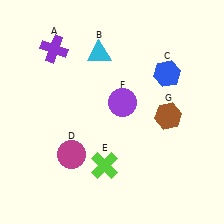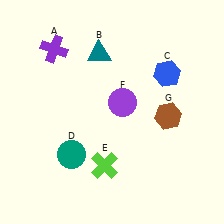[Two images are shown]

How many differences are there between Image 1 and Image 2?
There are 2 differences between the two images.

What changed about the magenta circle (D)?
In Image 1, D is magenta. In Image 2, it changed to teal.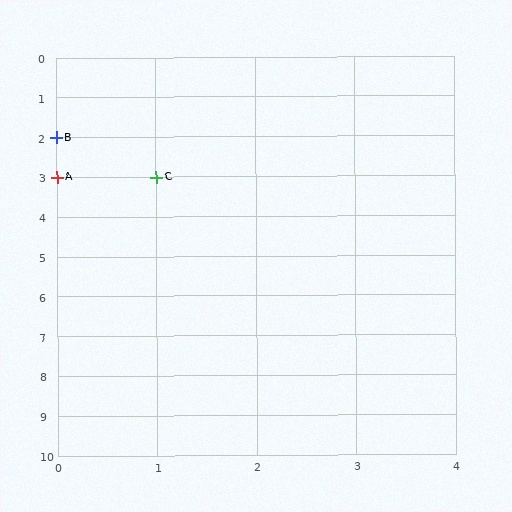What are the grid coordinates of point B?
Point B is at grid coordinates (0, 2).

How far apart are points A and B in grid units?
Points A and B are 1 row apart.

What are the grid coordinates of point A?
Point A is at grid coordinates (0, 3).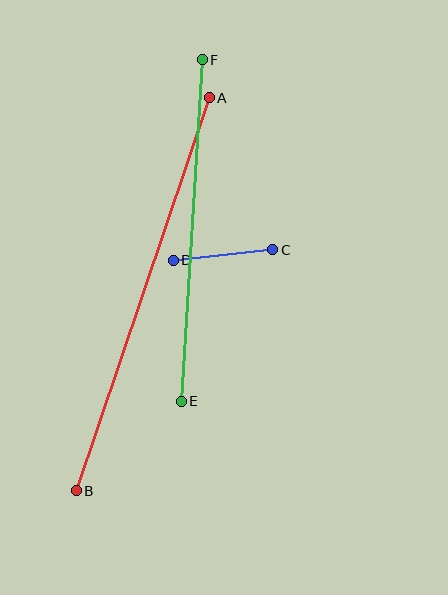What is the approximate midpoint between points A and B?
The midpoint is at approximately (143, 294) pixels.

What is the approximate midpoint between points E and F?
The midpoint is at approximately (192, 231) pixels.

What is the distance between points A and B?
The distance is approximately 415 pixels.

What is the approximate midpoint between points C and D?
The midpoint is at approximately (223, 255) pixels.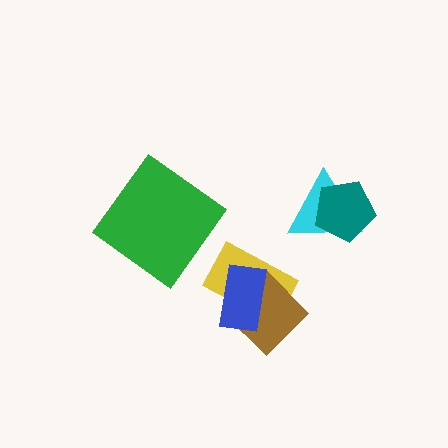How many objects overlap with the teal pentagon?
1 object overlaps with the teal pentagon.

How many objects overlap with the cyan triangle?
1 object overlaps with the cyan triangle.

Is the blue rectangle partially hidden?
No, no other shape covers it.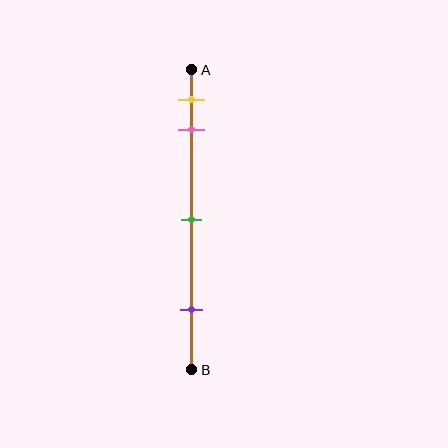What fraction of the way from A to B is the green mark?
The green mark is approximately 50% (0.5) of the way from A to B.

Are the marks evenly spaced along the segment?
No, the marks are not evenly spaced.